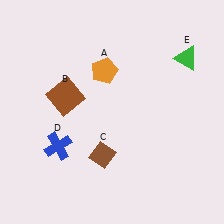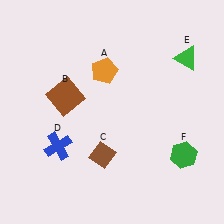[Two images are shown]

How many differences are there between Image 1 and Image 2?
There is 1 difference between the two images.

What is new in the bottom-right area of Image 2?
A green hexagon (F) was added in the bottom-right area of Image 2.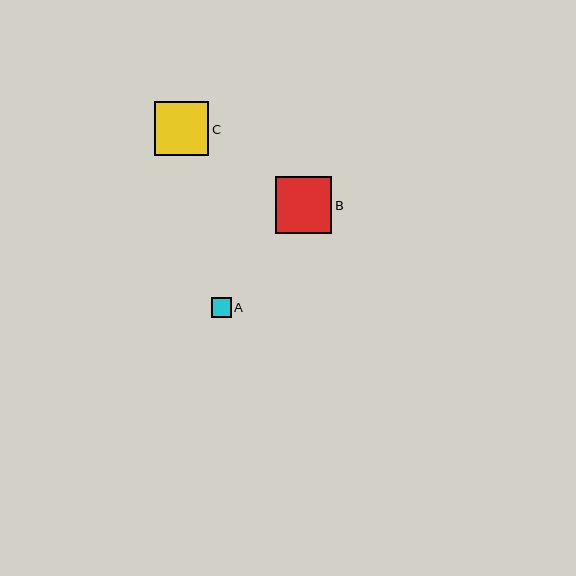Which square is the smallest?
Square A is the smallest with a size of approximately 19 pixels.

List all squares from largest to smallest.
From largest to smallest: B, C, A.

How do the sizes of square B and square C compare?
Square B and square C are approximately the same size.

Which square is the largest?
Square B is the largest with a size of approximately 57 pixels.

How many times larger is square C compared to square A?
Square C is approximately 2.8 times the size of square A.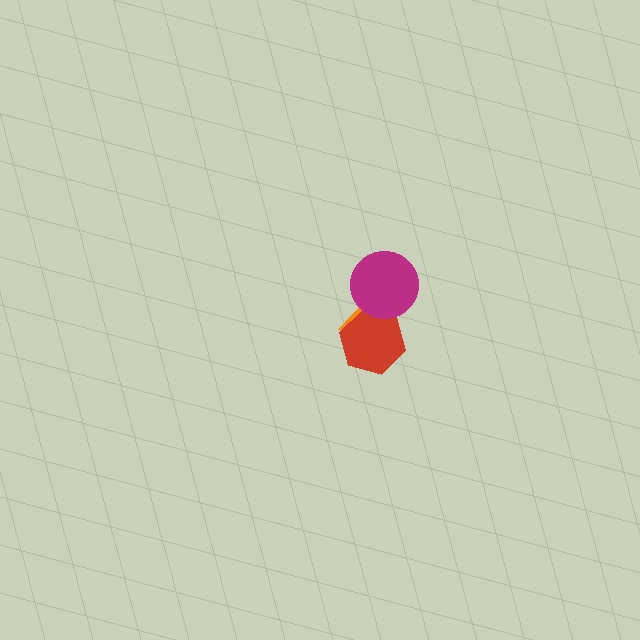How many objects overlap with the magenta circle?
2 objects overlap with the magenta circle.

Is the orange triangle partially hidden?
Yes, it is partially covered by another shape.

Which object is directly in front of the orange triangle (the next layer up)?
The red hexagon is directly in front of the orange triangle.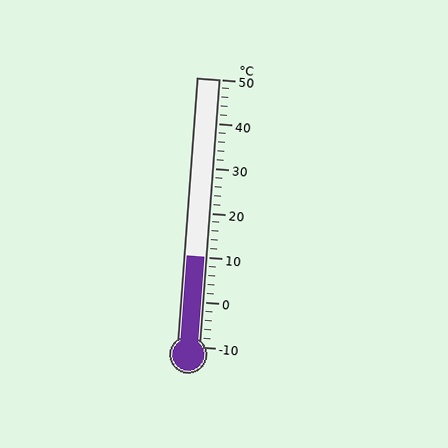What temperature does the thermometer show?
The thermometer shows approximately 10°C.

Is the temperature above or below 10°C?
The temperature is at 10°C.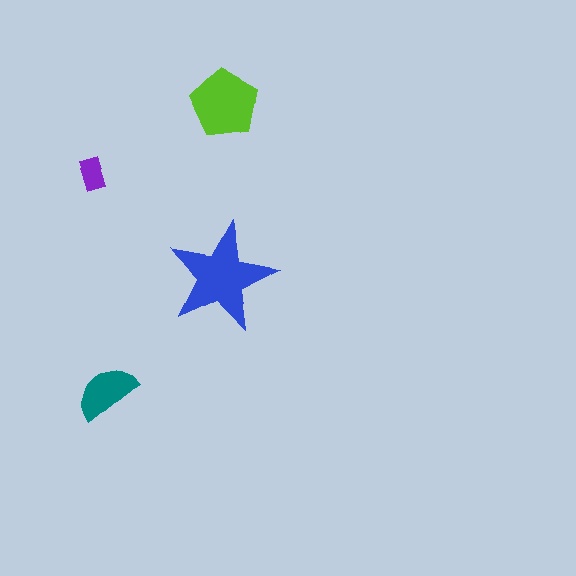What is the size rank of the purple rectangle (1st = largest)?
4th.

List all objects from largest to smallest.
The blue star, the lime pentagon, the teal semicircle, the purple rectangle.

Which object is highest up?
The lime pentagon is topmost.